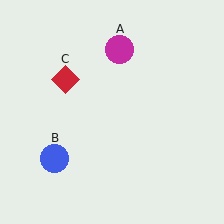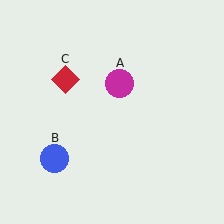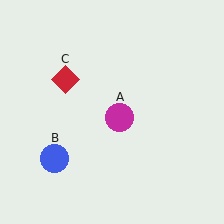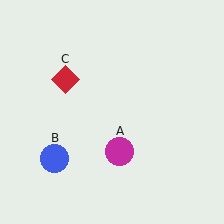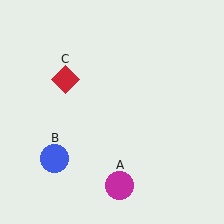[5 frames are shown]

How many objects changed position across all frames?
1 object changed position: magenta circle (object A).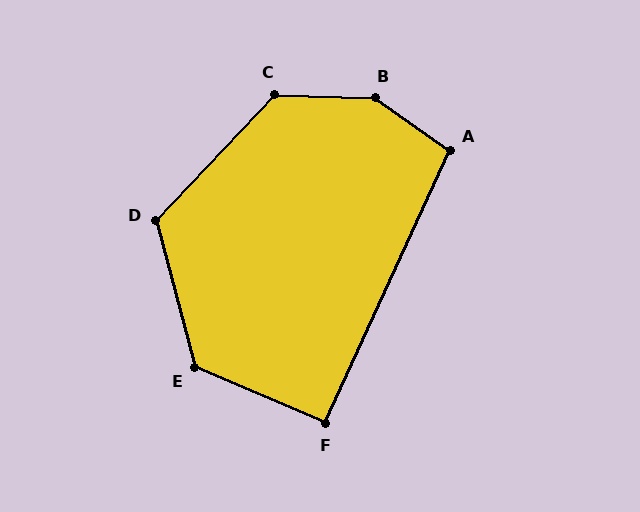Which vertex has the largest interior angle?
B, at approximately 147 degrees.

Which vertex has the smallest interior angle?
F, at approximately 91 degrees.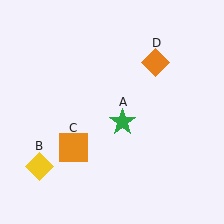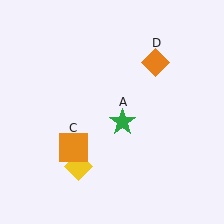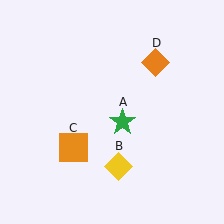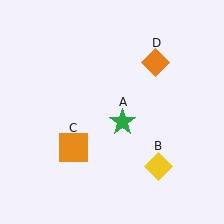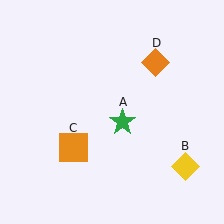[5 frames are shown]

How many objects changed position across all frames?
1 object changed position: yellow diamond (object B).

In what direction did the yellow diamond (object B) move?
The yellow diamond (object B) moved right.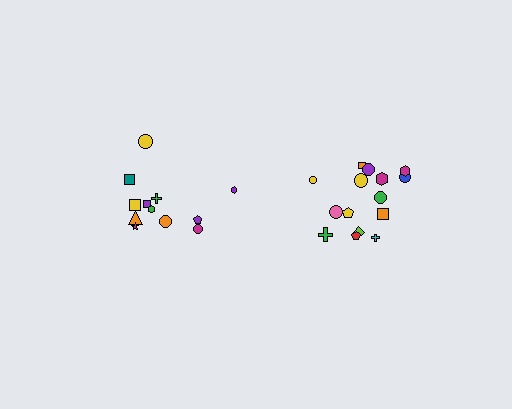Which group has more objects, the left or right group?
The right group.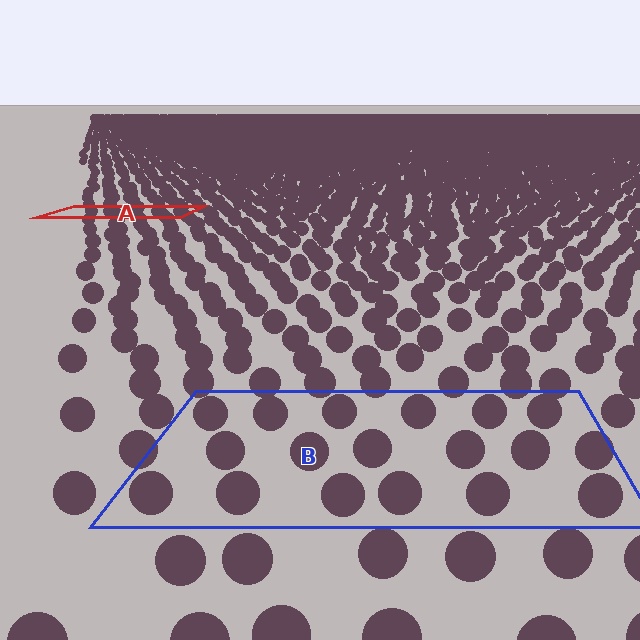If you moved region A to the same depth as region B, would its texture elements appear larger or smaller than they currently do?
They would appear larger. At a closer depth, the same texture elements are projected at a bigger on-screen size.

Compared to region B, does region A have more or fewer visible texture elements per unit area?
Region A has more texture elements per unit area — they are packed more densely because it is farther away.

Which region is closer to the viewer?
Region B is closer. The texture elements there are larger and more spread out.